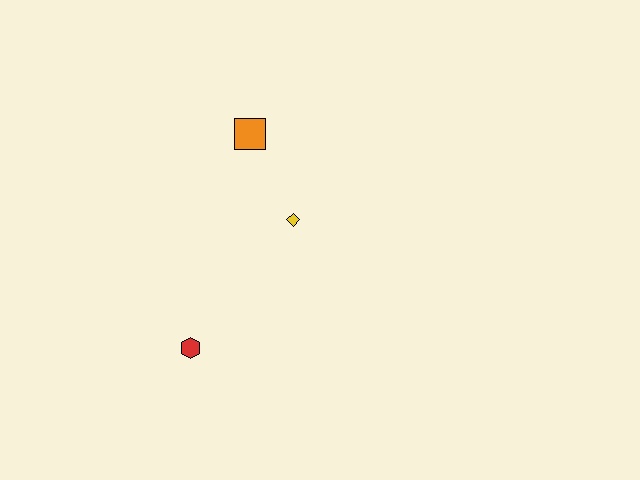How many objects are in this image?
There are 3 objects.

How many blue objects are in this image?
There are no blue objects.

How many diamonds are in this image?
There is 1 diamond.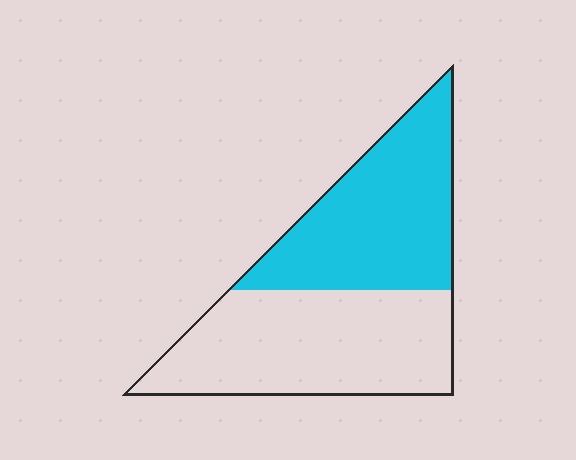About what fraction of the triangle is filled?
About one half (1/2).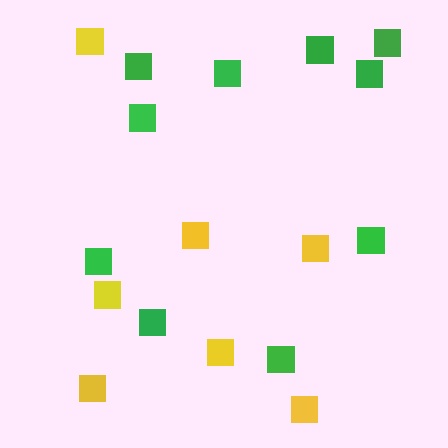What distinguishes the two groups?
There are 2 groups: one group of yellow squares (7) and one group of green squares (10).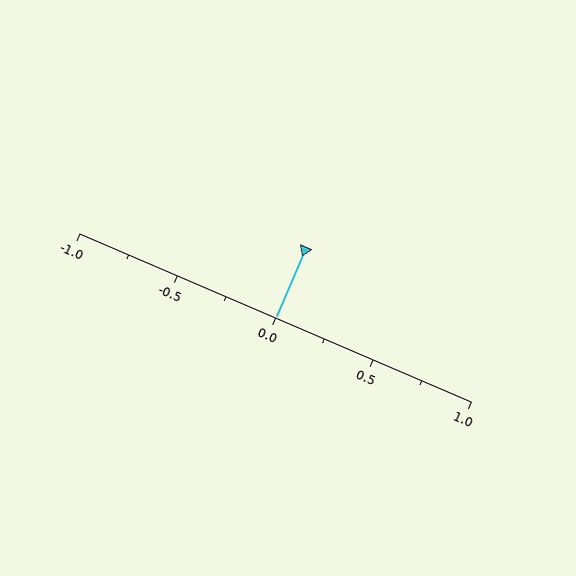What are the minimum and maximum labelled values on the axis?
The axis runs from -1.0 to 1.0.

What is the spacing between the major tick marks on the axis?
The major ticks are spaced 0.5 apart.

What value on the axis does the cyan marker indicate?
The marker indicates approximately 0.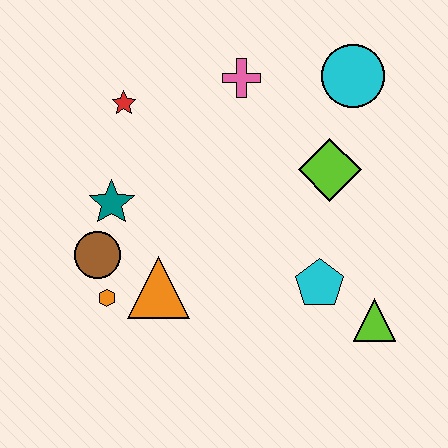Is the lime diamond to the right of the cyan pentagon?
Yes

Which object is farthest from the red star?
The lime triangle is farthest from the red star.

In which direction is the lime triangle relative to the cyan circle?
The lime triangle is below the cyan circle.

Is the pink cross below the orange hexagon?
No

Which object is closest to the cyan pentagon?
The lime triangle is closest to the cyan pentagon.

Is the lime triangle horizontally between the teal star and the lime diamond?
No